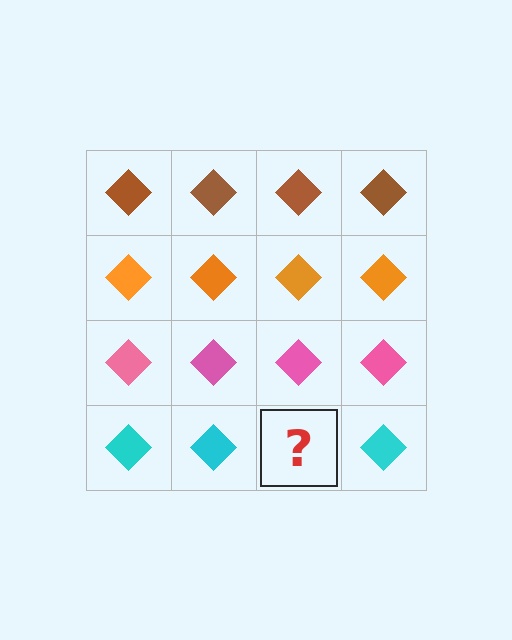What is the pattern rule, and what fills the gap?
The rule is that each row has a consistent color. The gap should be filled with a cyan diamond.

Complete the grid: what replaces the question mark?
The question mark should be replaced with a cyan diamond.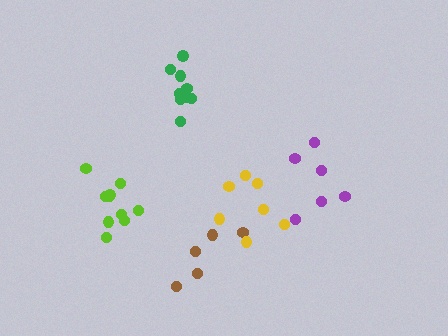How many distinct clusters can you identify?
There are 5 distinct clusters.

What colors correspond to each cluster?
The clusters are colored: lime, green, brown, purple, yellow.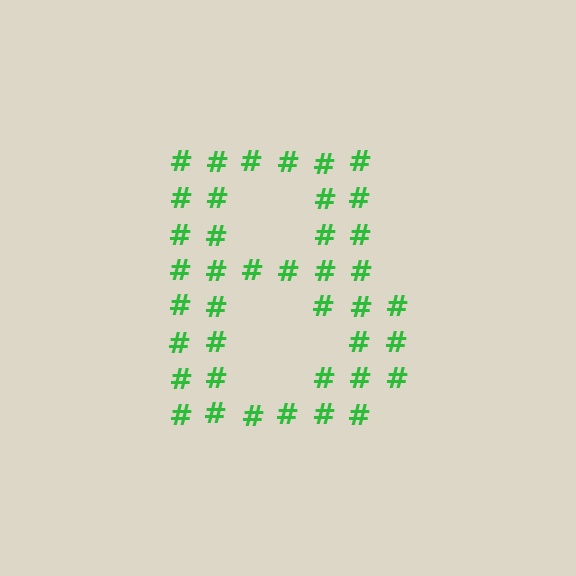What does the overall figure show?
The overall figure shows the letter B.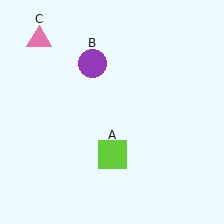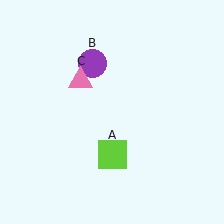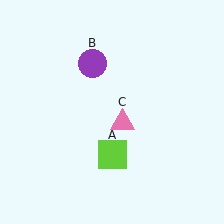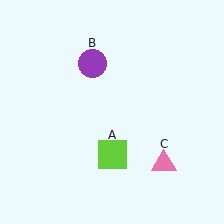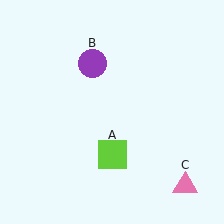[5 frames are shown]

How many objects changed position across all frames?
1 object changed position: pink triangle (object C).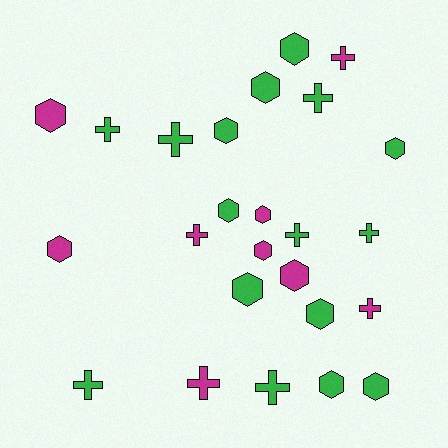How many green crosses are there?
There are 7 green crosses.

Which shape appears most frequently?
Hexagon, with 14 objects.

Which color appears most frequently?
Green, with 16 objects.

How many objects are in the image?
There are 25 objects.